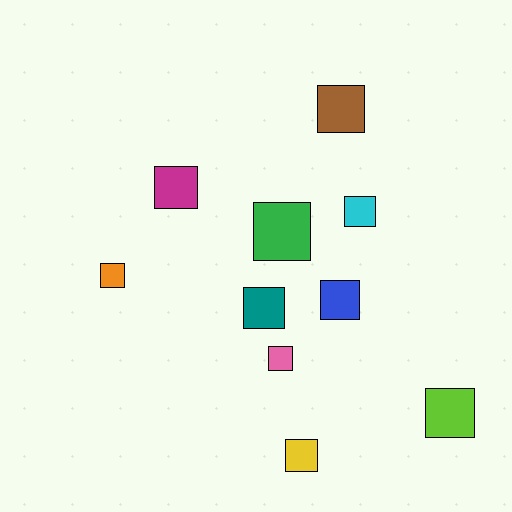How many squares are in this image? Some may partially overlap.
There are 10 squares.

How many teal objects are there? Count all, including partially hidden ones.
There is 1 teal object.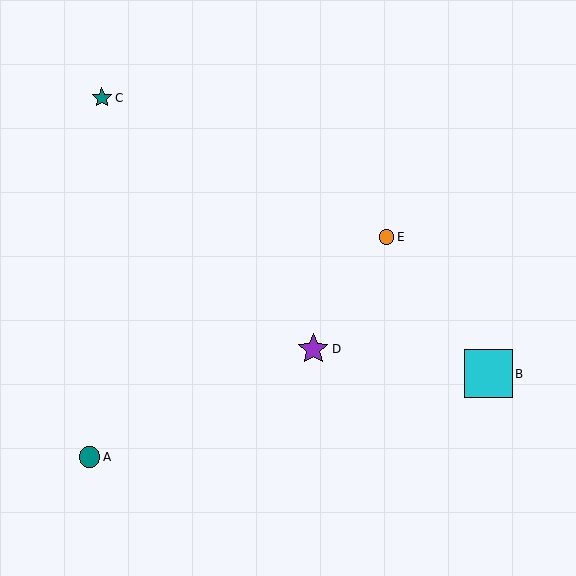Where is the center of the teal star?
The center of the teal star is at (102, 98).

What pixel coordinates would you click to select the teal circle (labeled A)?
Click at (89, 457) to select the teal circle A.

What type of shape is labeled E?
Shape E is an orange circle.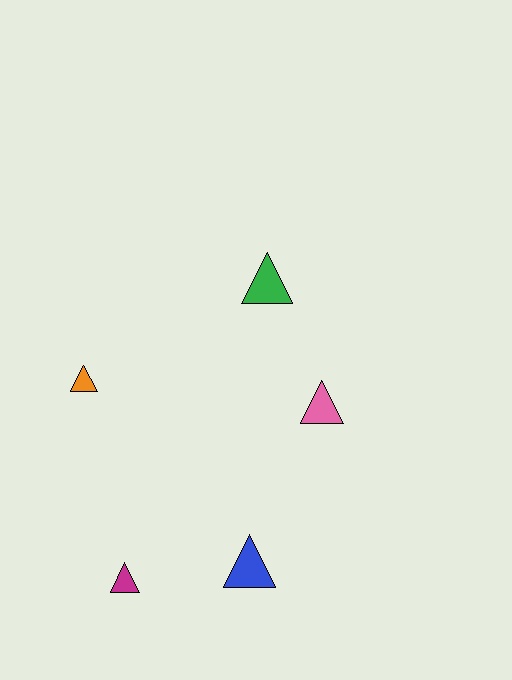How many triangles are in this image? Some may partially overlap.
There are 5 triangles.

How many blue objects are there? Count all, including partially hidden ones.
There is 1 blue object.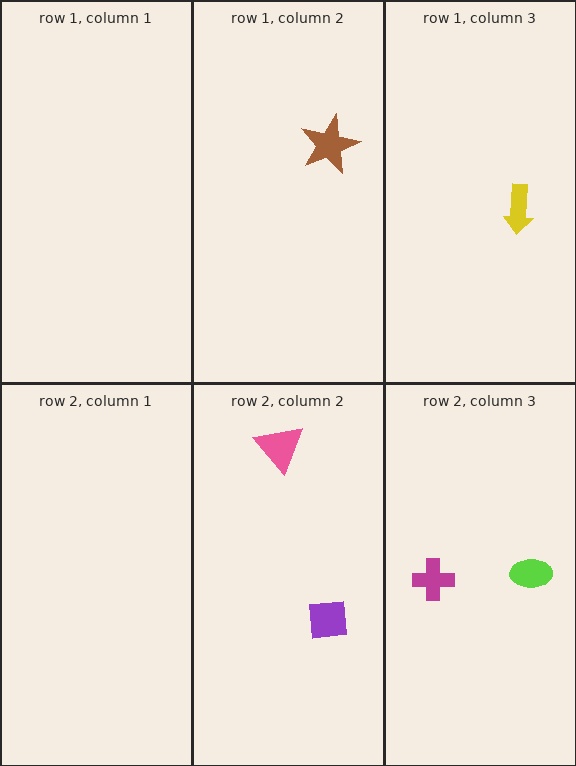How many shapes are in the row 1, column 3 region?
1.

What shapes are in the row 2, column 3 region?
The magenta cross, the lime ellipse.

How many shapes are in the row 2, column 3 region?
2.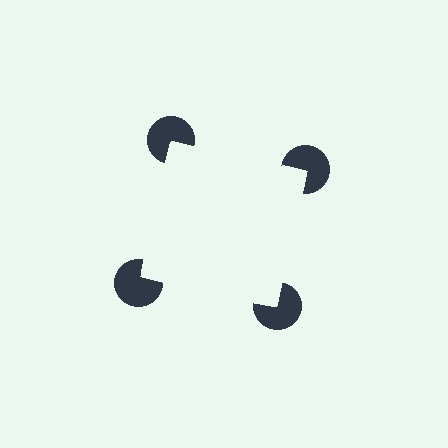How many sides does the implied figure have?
4 sides.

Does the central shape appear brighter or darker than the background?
It typically appears slightly brighter than the background, even though no actual brightness change is drawn.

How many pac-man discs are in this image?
There are 4 — one at each vertex of the illusory square.